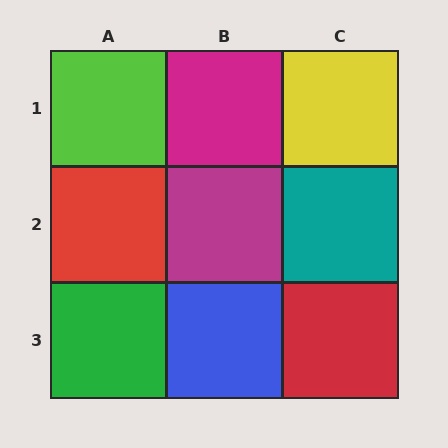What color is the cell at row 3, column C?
Red.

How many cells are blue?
1 cell is blue.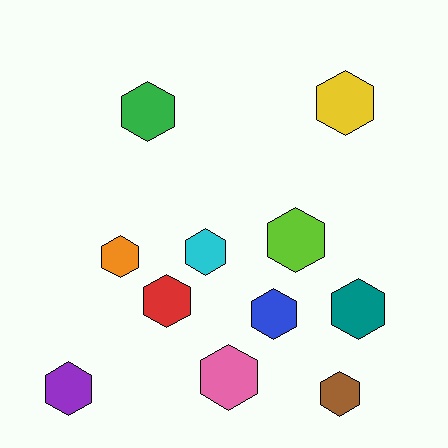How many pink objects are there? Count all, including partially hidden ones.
There is 1 pink object.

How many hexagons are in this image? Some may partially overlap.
There are 11 hexagons.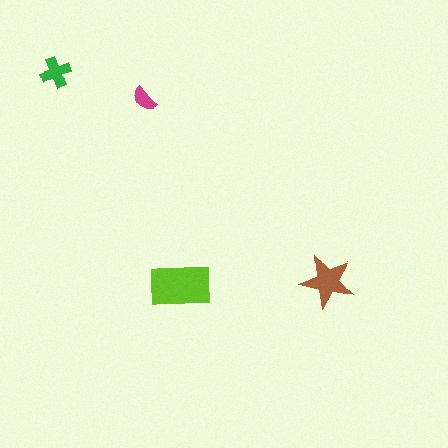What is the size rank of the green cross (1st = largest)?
3rd.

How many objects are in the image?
There are 4 objects in the image.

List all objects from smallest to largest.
The magenta semicircle, the green cross, the brown star, the lime rectangle.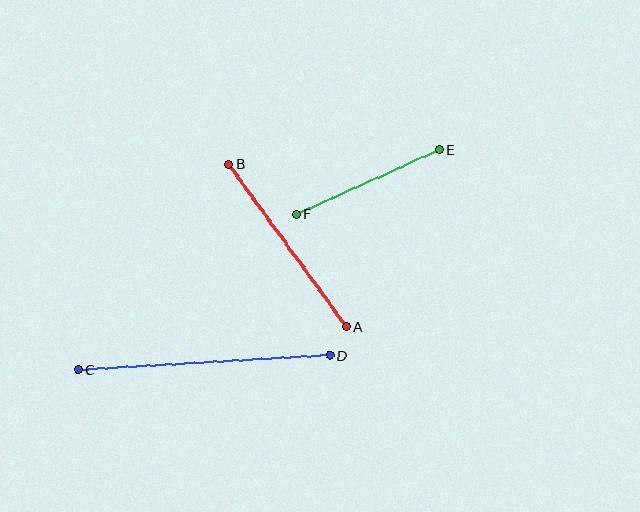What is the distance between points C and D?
The distance is approximately 253 pixels.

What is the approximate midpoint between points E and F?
The midpoint is at approximately (368, 182) pixels.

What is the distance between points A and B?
The distance is approximately 200 pixels.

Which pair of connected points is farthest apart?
Points C and D are farthest apart.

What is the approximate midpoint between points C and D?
The midpoint is at approximately (204, 362) pixels.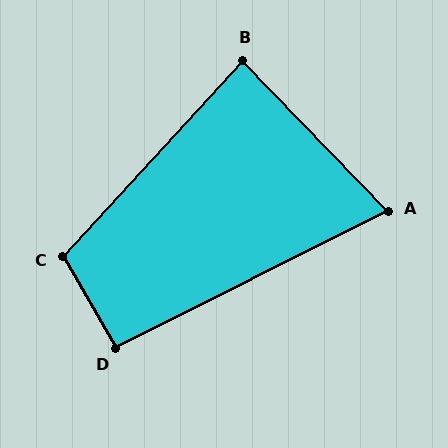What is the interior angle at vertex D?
Approximately 93 degrees (approximately right).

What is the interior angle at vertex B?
Approximately 87 degrees (approximately right).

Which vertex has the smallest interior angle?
A, at approximately 73 degrees.